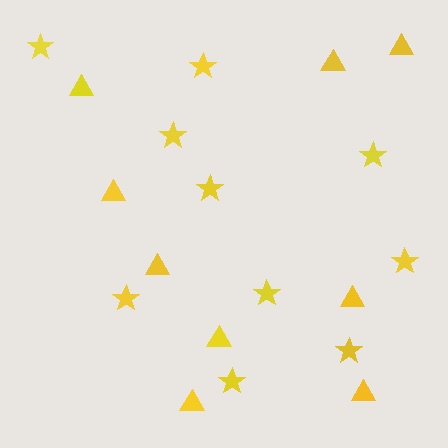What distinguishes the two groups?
There are 2 groups: one group of stars (10) and one group of triangles (9).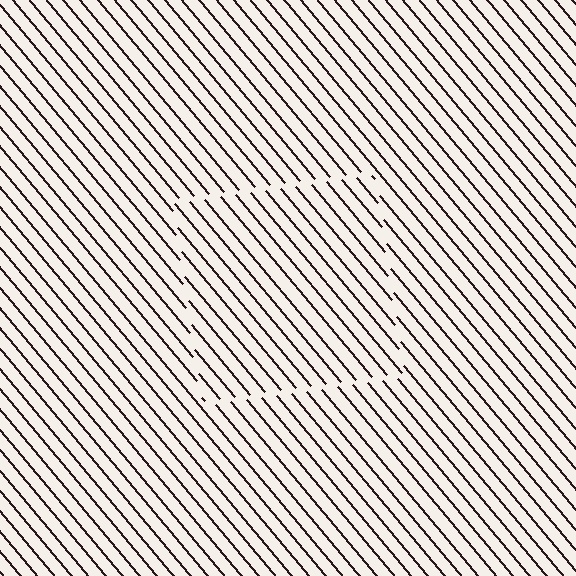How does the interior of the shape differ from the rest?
The interior of the shape contains the same grating, shifted by half a period — the contour is defined by the phase discontinuity where line-ends from the inner and outer gratings abut.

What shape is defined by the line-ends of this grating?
An illusory square. The interior of the shape contains the same grating, shifted by half a period — the contour is defined by the phase discontinuity where line-ends from the inner and outer gratings abut.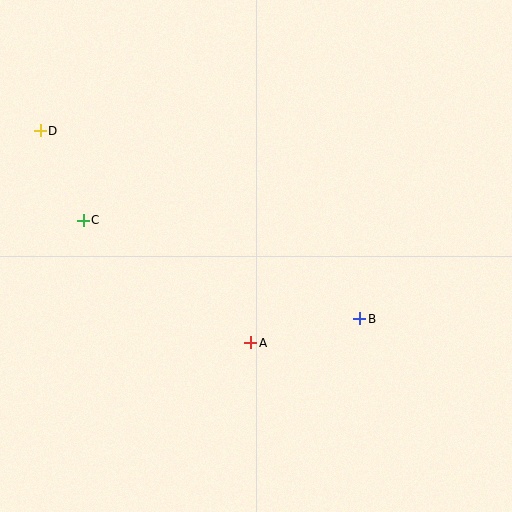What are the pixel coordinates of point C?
Point C is at (83, 220).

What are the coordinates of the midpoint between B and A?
The midpoint between B and A is at (305, 331).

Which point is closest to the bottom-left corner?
Point A is closest to the bottom-left corner.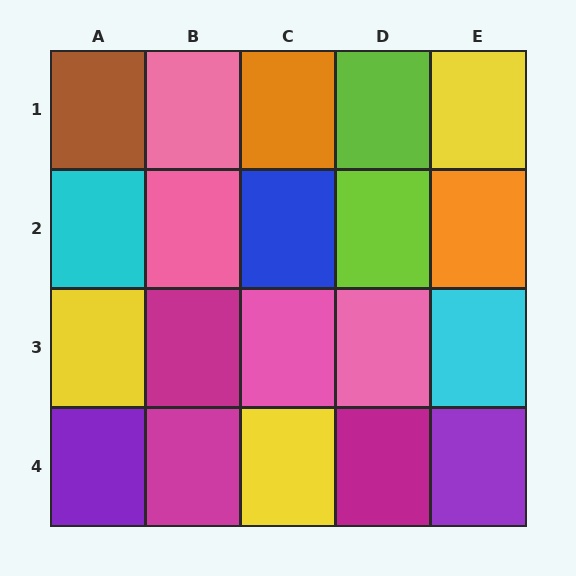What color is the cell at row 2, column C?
Blue.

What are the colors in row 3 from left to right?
Yellow, magenta, pink, pink, cyan.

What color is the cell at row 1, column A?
Brown.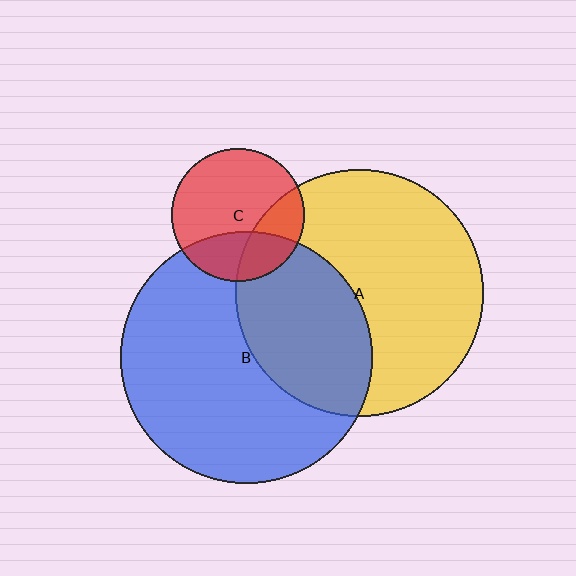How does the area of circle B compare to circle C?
Approximately 3.6 times.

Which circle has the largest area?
Circle B (blue).